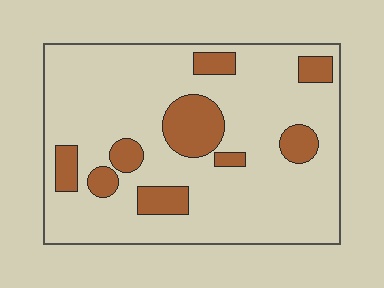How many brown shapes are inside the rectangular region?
9.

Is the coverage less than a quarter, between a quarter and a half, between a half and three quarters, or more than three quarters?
Less than a quarter.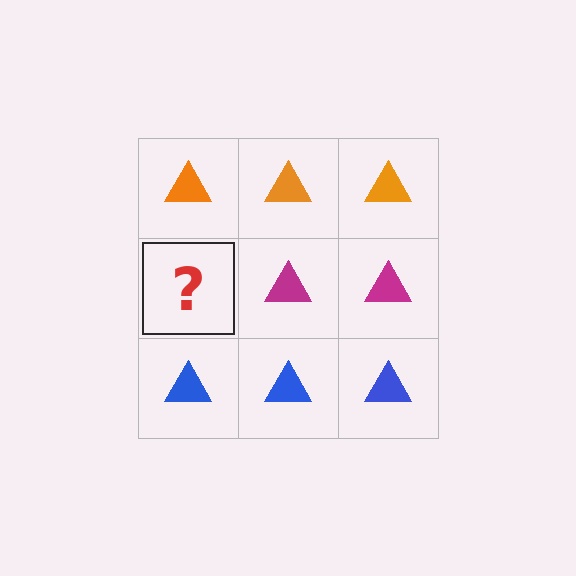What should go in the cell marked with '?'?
The missing cell should contain a magenta triangle.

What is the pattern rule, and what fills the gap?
The rule is that each row has a consistent color. The gap should be filled with a magenta triangle.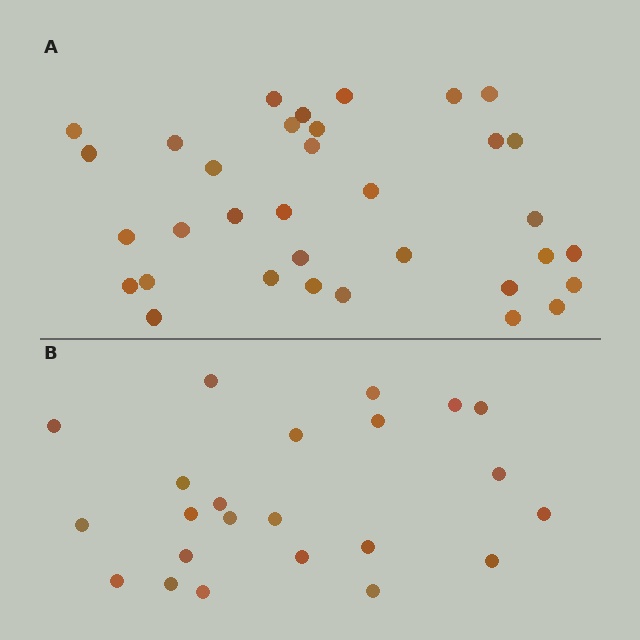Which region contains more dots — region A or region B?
Region A (the top region) has more dots.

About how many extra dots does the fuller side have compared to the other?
Region A has roughly 12 or so more dots than region B.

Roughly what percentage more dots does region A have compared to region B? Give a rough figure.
About 50% more.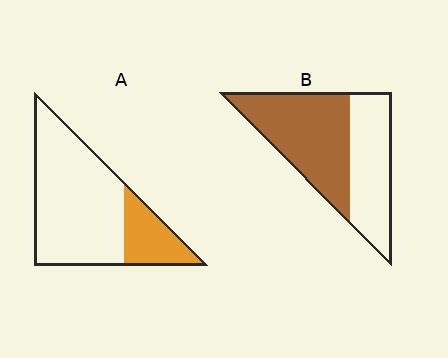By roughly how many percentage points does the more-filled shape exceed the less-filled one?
By roughly 35 percentage points (B over A).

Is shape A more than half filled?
No.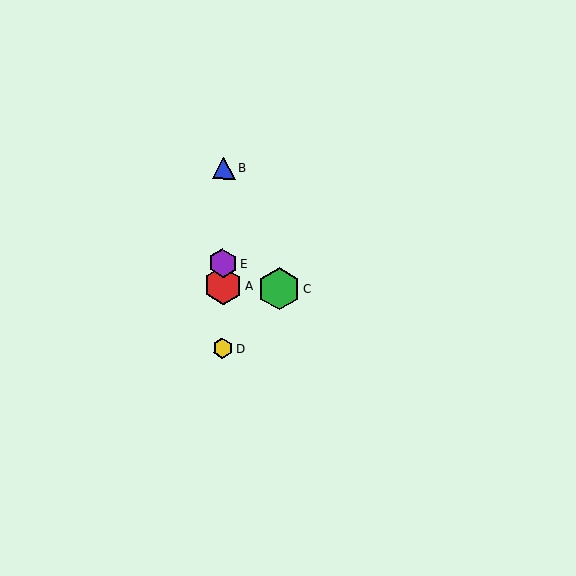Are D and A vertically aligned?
Yes, both are at x≈223.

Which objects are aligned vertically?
Objects A, B, D, E are aligned vertically.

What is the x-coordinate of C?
Object C is at x≈279.